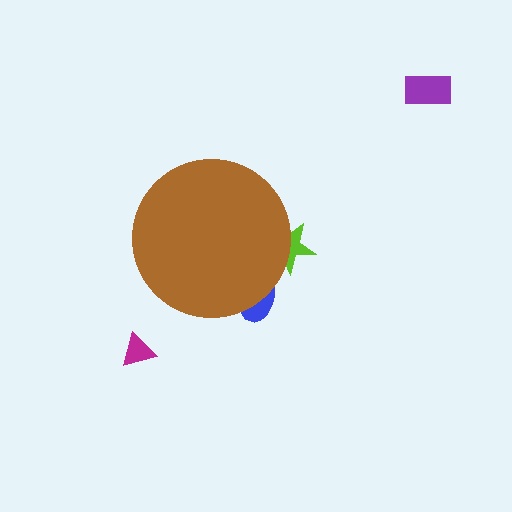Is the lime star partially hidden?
Yes, the lime star is partially hidden behind the brown circle.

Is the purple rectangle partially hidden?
No, the purple rectangle is fully visible.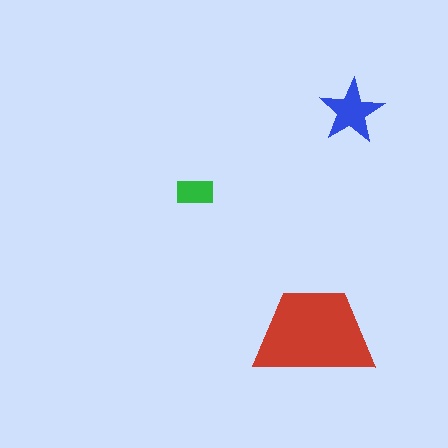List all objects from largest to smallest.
The red trapezoid, the blue star, the green rectangle.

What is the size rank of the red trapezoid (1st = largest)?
1st.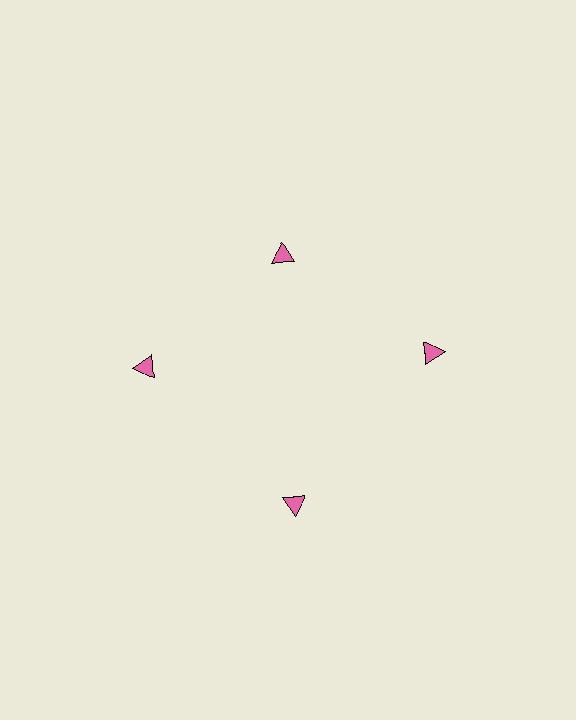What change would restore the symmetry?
The symmetry would be restored by moving it outward, back onto the ring so that all 4 triangles sit at equal angles and equal distance from the center.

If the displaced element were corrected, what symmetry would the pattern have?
It would have 4-fold rotational symmetry — the pattern would map onto itself every 90 degrees.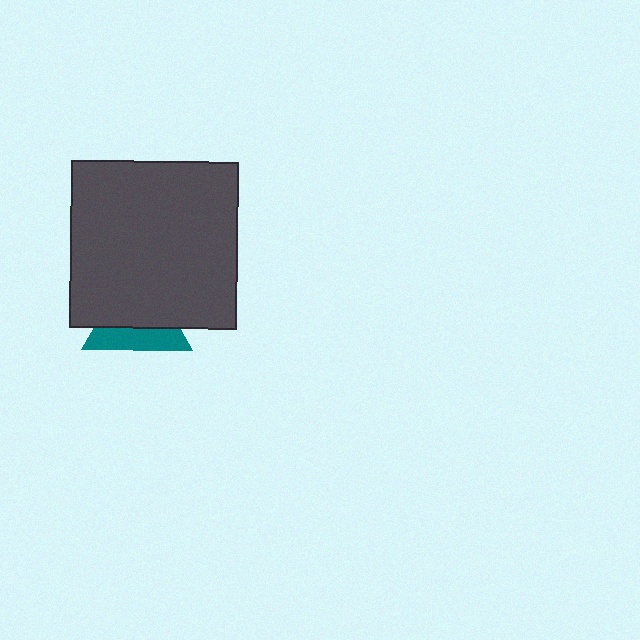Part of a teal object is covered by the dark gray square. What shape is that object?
It is a triangle.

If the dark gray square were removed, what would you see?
You would see the complete teal triangle.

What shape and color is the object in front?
The object in front is a dark gray square.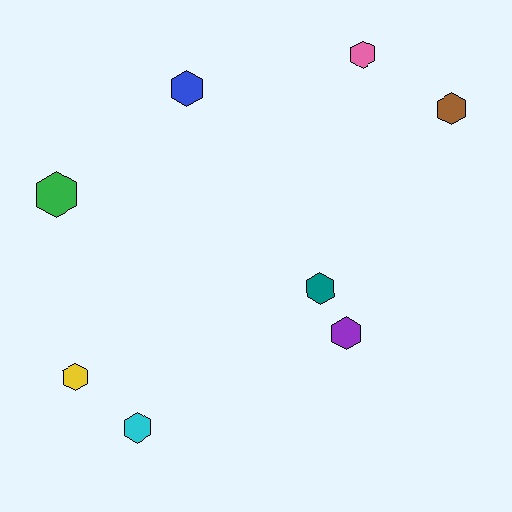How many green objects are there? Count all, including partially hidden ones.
There is 1 green object.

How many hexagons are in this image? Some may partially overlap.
There are 8 hexagons.